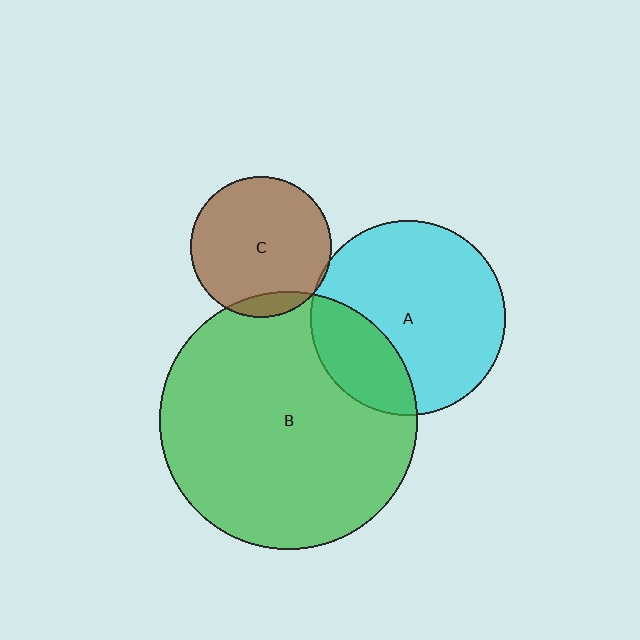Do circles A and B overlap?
Yes.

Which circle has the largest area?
Circle B (green).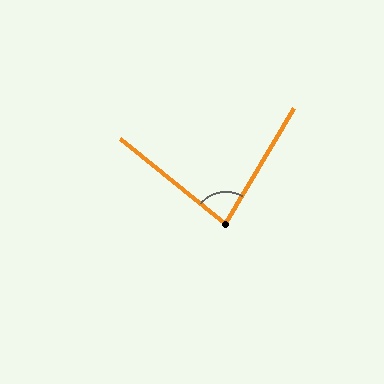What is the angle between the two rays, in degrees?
Approximately 82 degrees.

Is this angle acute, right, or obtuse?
It is acute.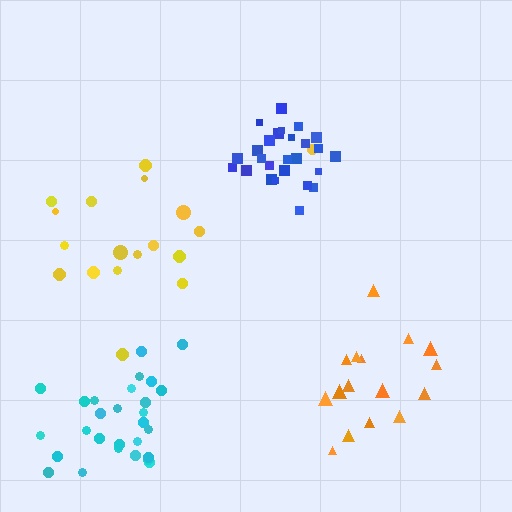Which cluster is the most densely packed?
Blue.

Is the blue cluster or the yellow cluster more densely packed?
Blue.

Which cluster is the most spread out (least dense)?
Yellow.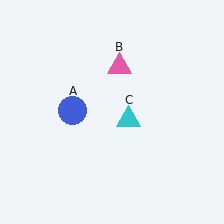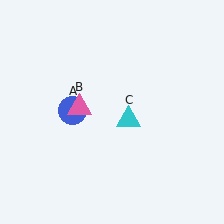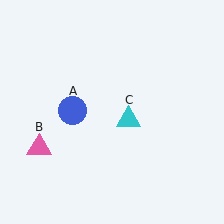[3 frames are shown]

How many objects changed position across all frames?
1 object changed position: pink triangle (object B).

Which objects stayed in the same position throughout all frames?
Blue circle (object A) and cyan triangle (object C) remained stationary.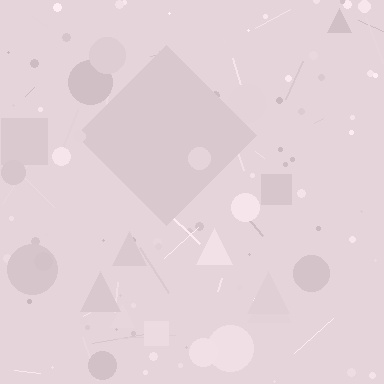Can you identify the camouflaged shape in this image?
The camouflaged shape is a diamond.